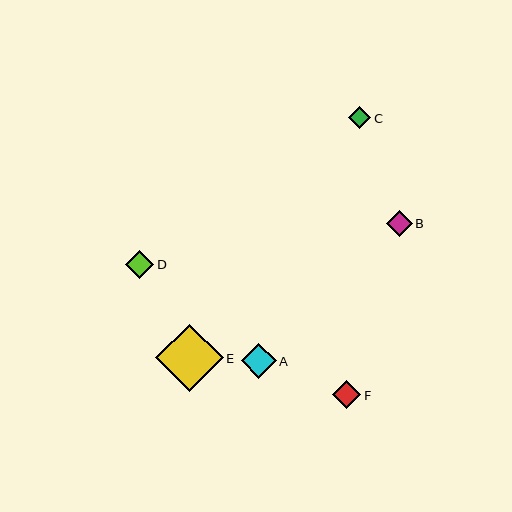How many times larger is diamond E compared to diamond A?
Diamond E is approximately 1.9 times the size of diamond A.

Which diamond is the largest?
Diamond E is the largest with a size of approximately 68 pixels.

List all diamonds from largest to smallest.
From largest to smallest: E, A, F, D, B, C.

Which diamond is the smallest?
Diamond C is the smallest with a size of approximately 22 pixels.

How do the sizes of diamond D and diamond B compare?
Diamond D and diamond B are approximately the same size.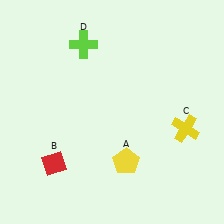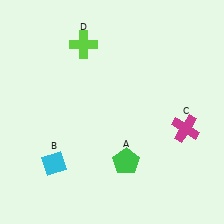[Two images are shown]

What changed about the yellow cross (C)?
In Image 1, C is yellow. In Image 2, it changed to magenta.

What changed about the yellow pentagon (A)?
In Image 1, A is yellow. In Image 2, it changed to green.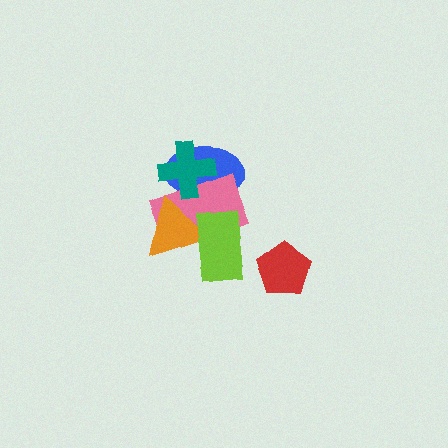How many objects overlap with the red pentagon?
0 objects overlap with the red pentagon.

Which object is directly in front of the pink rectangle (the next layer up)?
The orange triangle is directly in front of the pink rectangle.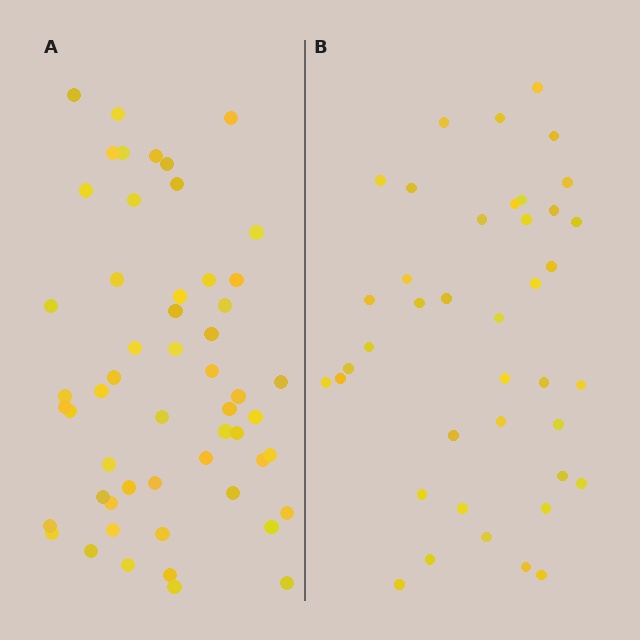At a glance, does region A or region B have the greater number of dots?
Region A (the left region) has more dots.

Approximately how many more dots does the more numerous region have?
Region A has approximately 15 more dots than region B.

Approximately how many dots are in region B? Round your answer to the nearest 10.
About 40 dots.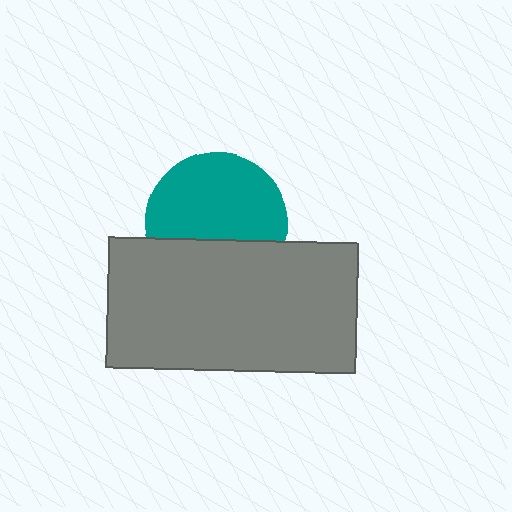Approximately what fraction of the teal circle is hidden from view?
Roughly 37% of the teal circle is hidden behind the gray rectangle.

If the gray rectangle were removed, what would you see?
You would see the complete teal circle.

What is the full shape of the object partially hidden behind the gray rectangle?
The partially hidden object is a teal circle.